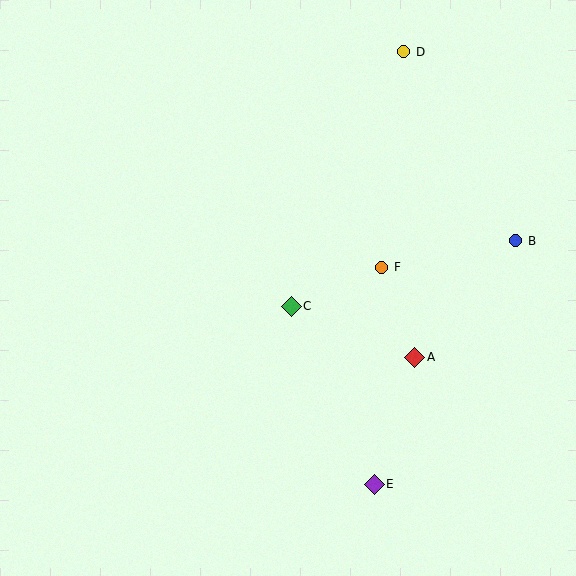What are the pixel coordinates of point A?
Point A is at (415, 357).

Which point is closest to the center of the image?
Point C at (291, 306) is closest to the center.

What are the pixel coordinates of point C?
Point C is at (291, 306).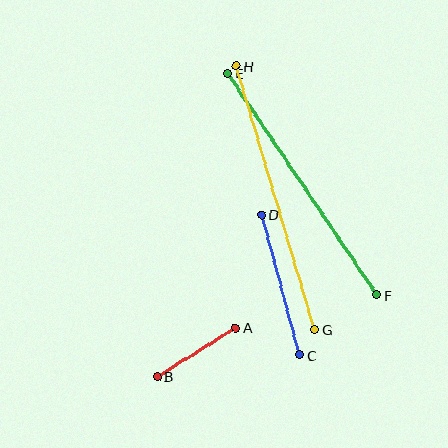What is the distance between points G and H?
The distance is approximately 275 pixels.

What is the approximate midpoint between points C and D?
The midpoint is at approximately (280, 285) pixels.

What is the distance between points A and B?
The distance is approximately 92 pixels.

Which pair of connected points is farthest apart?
Points G and H are farthest apart.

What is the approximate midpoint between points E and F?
The midpoint is at approximately (302, 184) pixels.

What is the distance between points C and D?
The distance is approximately 145 pixels.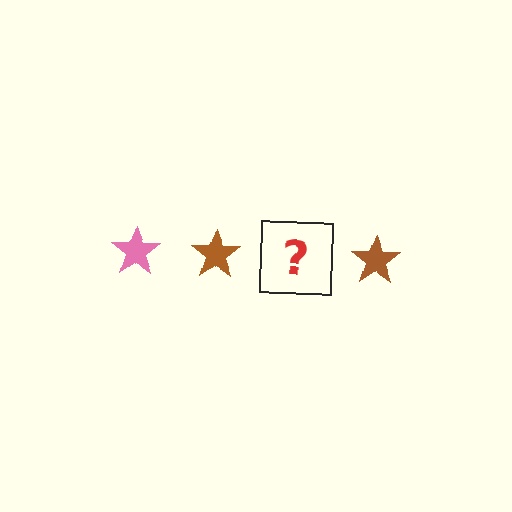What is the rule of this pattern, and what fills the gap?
The rule is that the pattern cycles through pink, brown stars. The gap should be filled with a pink star.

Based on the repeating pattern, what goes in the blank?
The blank should be a pink star.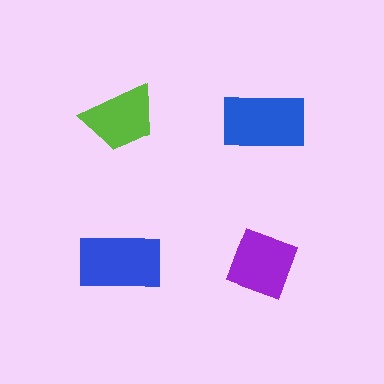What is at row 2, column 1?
A blue rectangle.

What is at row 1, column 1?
A lime trapezoid.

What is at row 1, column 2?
A blue rectangle.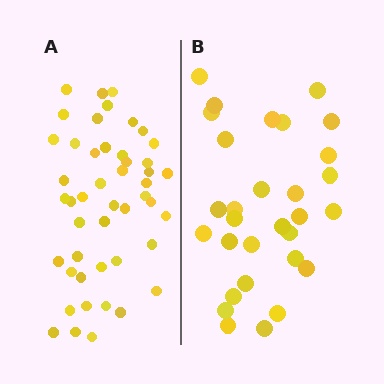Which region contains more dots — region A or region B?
Region A (the left region) has more dots.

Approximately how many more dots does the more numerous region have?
Region A has approximately 15 more dots than region B.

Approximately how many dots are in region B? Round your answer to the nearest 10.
About 30 dots.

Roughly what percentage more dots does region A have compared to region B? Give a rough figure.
About 55% more.